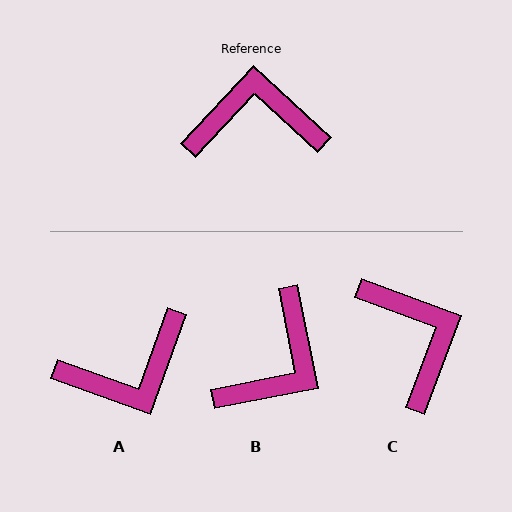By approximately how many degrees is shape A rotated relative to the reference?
Approximately 157 degrees clockwise.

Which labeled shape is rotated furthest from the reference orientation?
A, about 157 degrees away.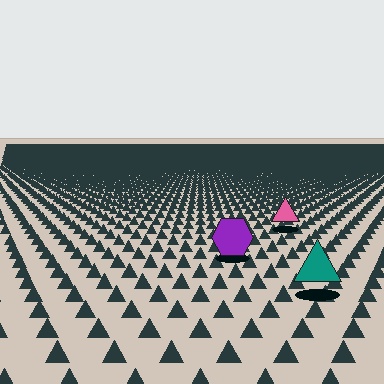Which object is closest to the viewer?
The teal triangle is closest. The texture marks near it are larger and more spread out.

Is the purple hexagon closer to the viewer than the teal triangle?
No. The teal triangle is closer — you can tell from the texture gradient: the ground texture is coarser near it.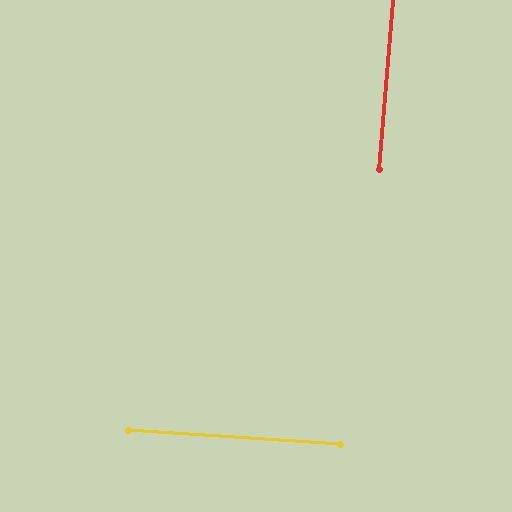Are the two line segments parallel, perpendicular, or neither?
Perpendicular — they meet at approximately 89°.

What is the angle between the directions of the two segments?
Approximately 89 degrees.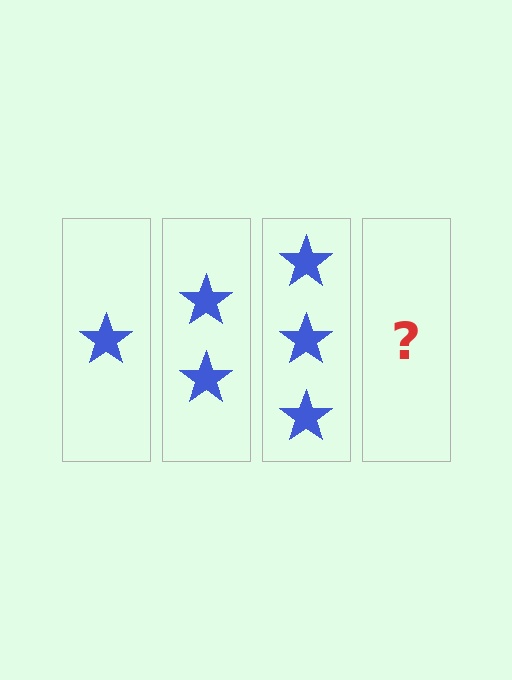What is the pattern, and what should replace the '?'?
The pattern is that each step adds one more star. The '?' should be 4 stars.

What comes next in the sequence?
The next element should be 4 stars.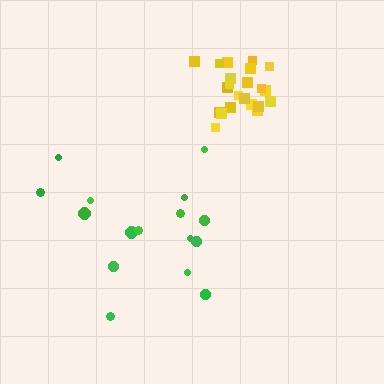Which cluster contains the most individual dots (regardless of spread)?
Yellow (22).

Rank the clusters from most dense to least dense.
yellow, green.